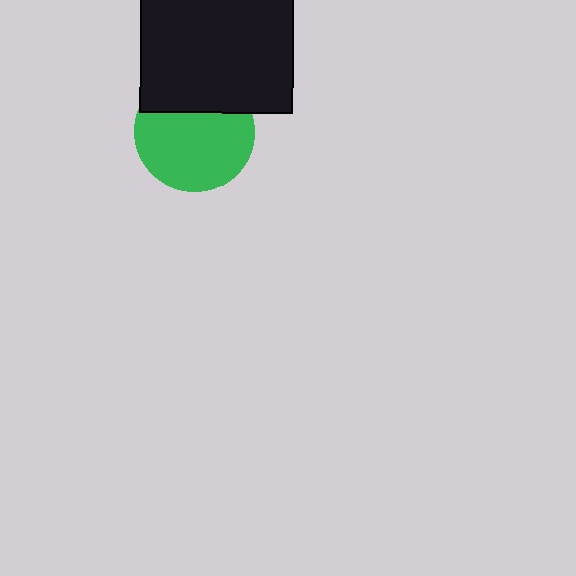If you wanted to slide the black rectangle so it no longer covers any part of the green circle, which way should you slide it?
Slide it up — that is the most direct way to separate the two shapes.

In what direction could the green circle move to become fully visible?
The green circle could move down. That would shift it out from behind the black rectangle entirely.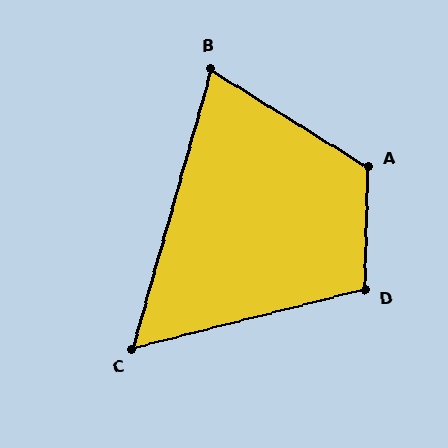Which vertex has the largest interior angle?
A, at approximately 120 degrees.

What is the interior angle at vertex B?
Approximately 74 degrees (acute).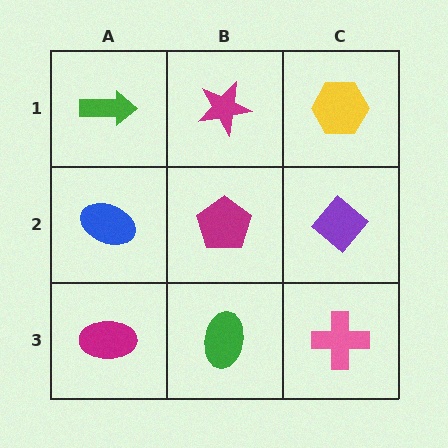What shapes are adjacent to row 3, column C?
A purple diamond (row 2, column C), a green ellipse (row 3, column B).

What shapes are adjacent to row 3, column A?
A blue ellipse (row 2, column A), a green ellipse (row 3, column B).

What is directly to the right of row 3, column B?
A pink cross.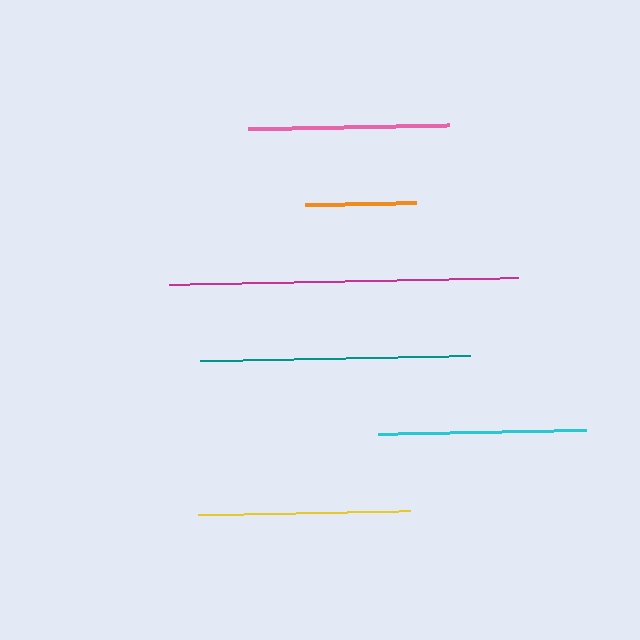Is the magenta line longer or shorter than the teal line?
The magenta line is longer than the teal line.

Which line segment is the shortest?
The orange line is the shortest at approximately 111 pixels.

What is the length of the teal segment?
The teal segment is approximately 270 pixels long.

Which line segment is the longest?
The magenta line is the longest at approximately 349 pixels.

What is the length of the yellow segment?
The yellow segment is approximately 212 pixels long.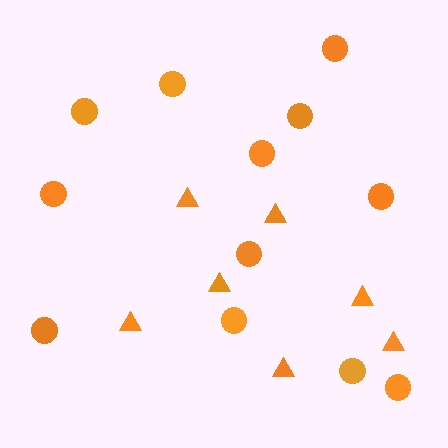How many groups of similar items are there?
There are 2 groups: one group of triangles (7) and one group of circles (12).